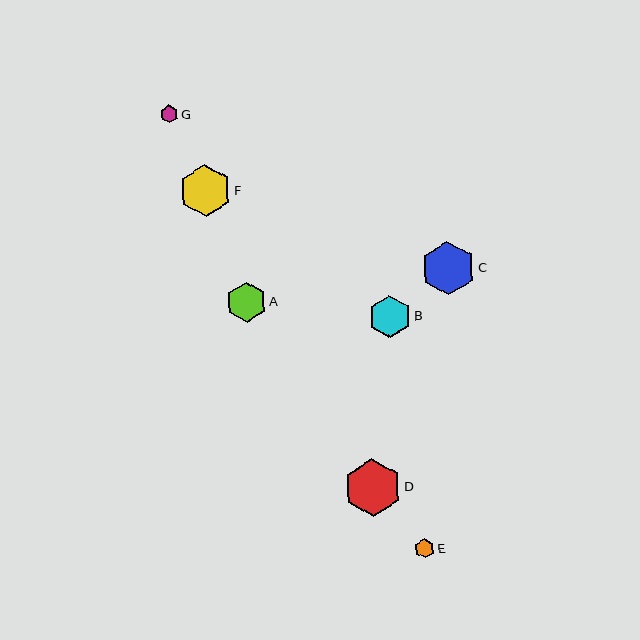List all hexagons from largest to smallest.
From largest to smallest: D, C, F, B, A, E, G.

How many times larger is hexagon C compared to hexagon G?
Hexagon C is approximately 3.0 times the size of hexagon G.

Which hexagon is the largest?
Hexagon D is the largest with a size of approximately 57 pixels.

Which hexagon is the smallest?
Hexagon G is the smallest with a size of approximately 18 pixels.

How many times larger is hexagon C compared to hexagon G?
Hexagon C is approximately 3.0 times the size of hexagon G.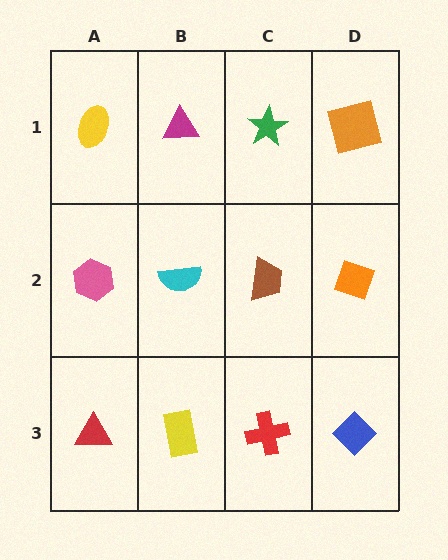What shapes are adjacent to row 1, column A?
A pink hexagon (row 2, column A), a magenta triangle (row 1, column B).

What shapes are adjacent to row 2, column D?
An orange square (row 1, column D), a blue diamond (row 3, column D), a brown trapezoid (row 2, column C).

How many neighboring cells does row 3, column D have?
2.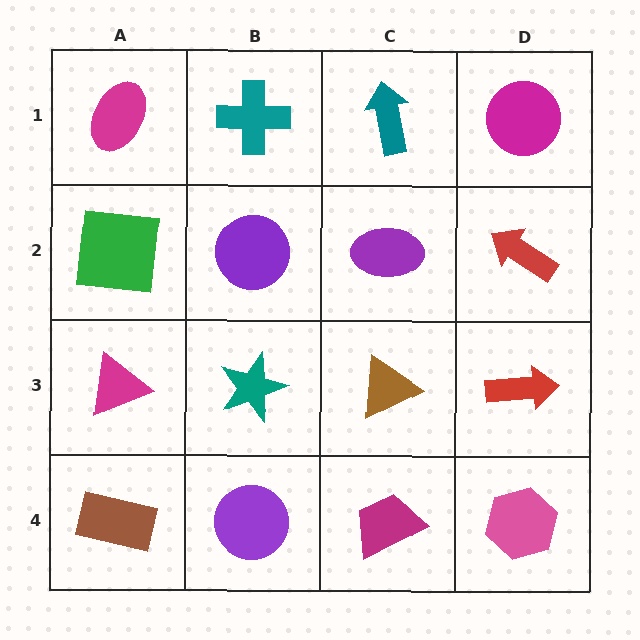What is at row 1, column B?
A teal cross.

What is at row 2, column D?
A red arrow.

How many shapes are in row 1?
4 shapes.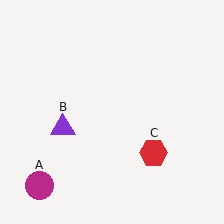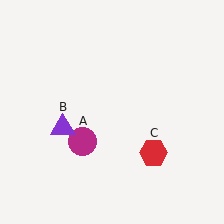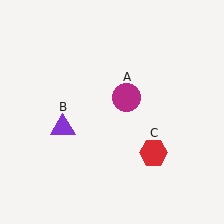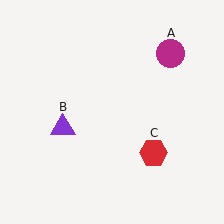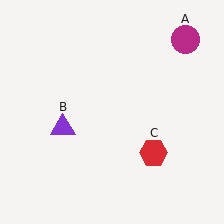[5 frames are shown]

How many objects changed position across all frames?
1 object changed position: magenta circle (object A).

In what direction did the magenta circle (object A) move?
The magenta circle (object A) moved up and to the right.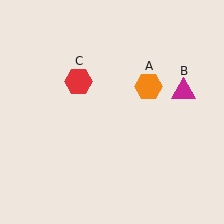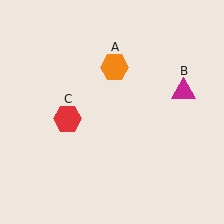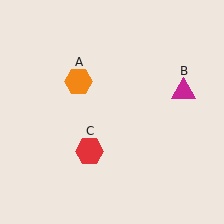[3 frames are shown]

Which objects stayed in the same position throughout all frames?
Magenta triangle (object B) remained stationary.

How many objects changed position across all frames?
2 objects changed position: orange hexagon (object A), red hexagon (object C).